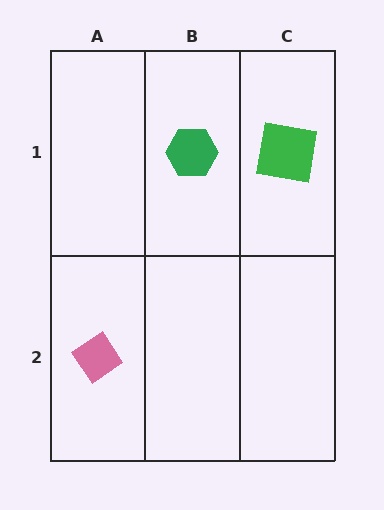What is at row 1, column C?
A green square.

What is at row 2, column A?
A pink diamond.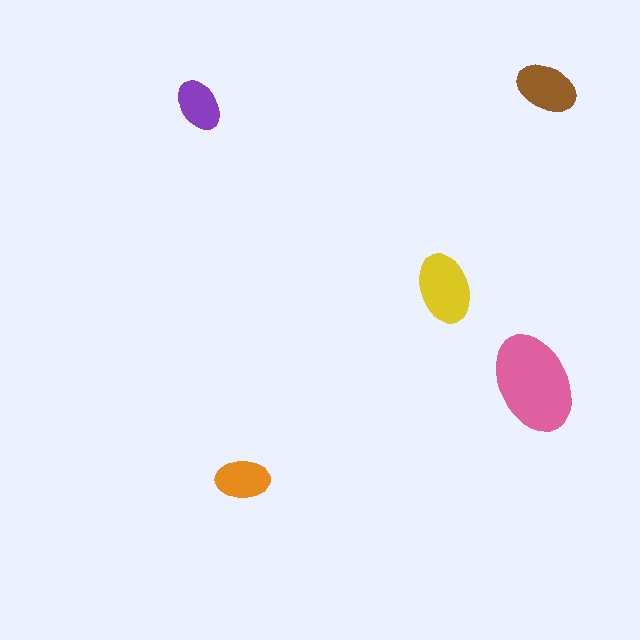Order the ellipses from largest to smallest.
the pink one, the yellow one, the brown one, the orange one, the purple one.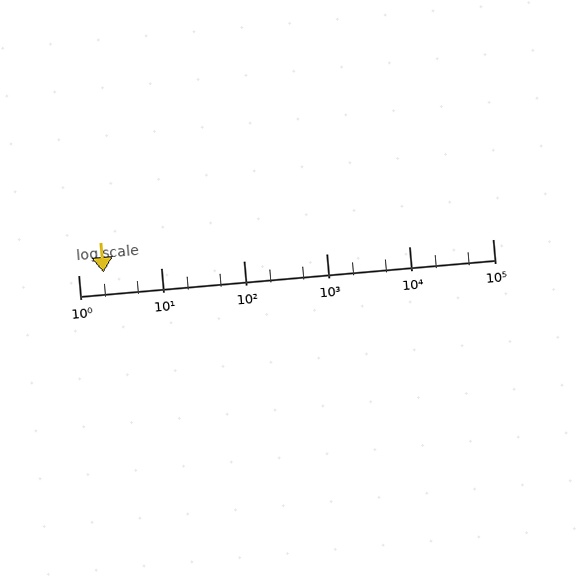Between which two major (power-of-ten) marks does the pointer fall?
The pointer is between 1 and 10.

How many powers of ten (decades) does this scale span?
The scale spans 5 decades, from 1 to 100000.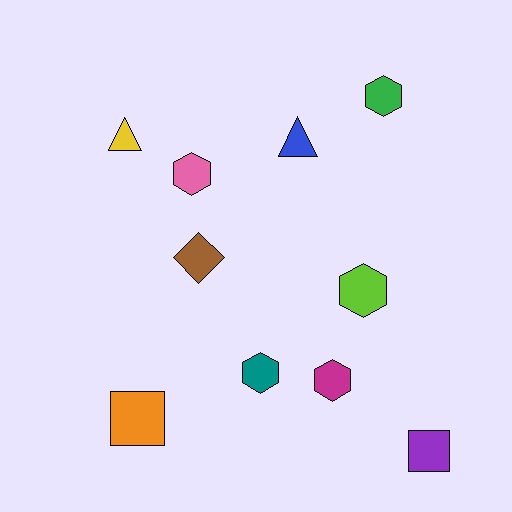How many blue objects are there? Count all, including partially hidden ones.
There is 1 blue object.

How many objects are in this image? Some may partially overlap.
There are 10 objects.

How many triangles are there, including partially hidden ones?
There are 2 triangles.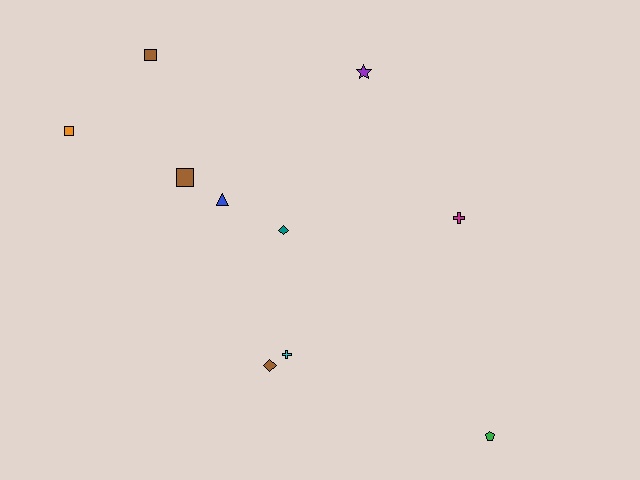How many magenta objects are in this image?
There is 1 magenta object.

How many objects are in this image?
There are 10 objects.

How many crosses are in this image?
There are 2 crosses.